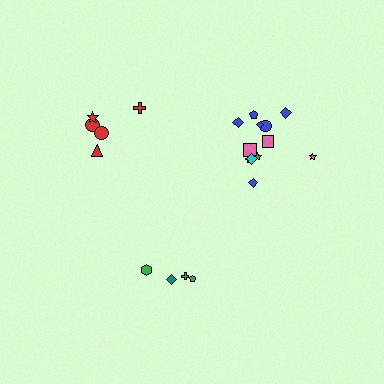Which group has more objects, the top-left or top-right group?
The top-right group.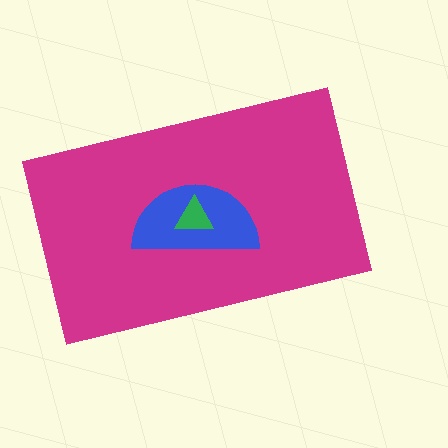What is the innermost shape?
The green triangle.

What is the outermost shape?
The magenta rectangle.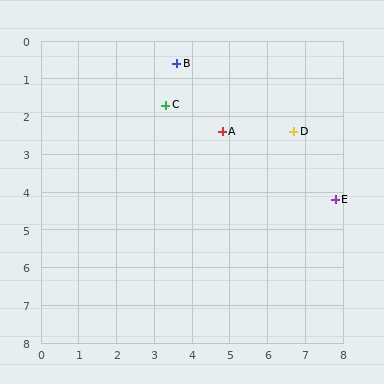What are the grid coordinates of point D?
Point D is at approximately (6.7, 2.4).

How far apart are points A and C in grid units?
Points A and C are about 1.7 grid units apart.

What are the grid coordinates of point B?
Point B is at approximately (3.6, 0.6).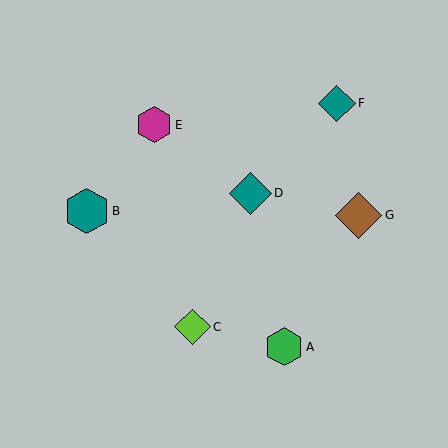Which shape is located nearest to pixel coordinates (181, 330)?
The lime diamond (labeled C) at (193, 327) is nearest to that location.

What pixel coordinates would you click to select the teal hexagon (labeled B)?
Click at (87, 211) to select the teal hexagon B.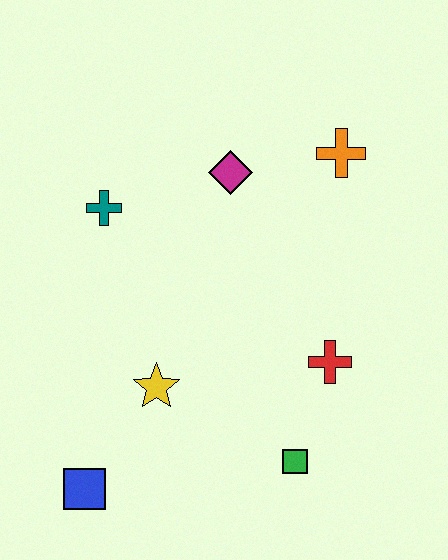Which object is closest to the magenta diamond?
The orange cross is closest to the magenta diamond.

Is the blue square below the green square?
Yes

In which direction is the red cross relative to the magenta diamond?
The red cross is below the magenta diamond.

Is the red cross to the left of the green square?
No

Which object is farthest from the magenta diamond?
The blue square is farthest from the magenta diamond.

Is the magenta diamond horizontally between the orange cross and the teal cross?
Yes